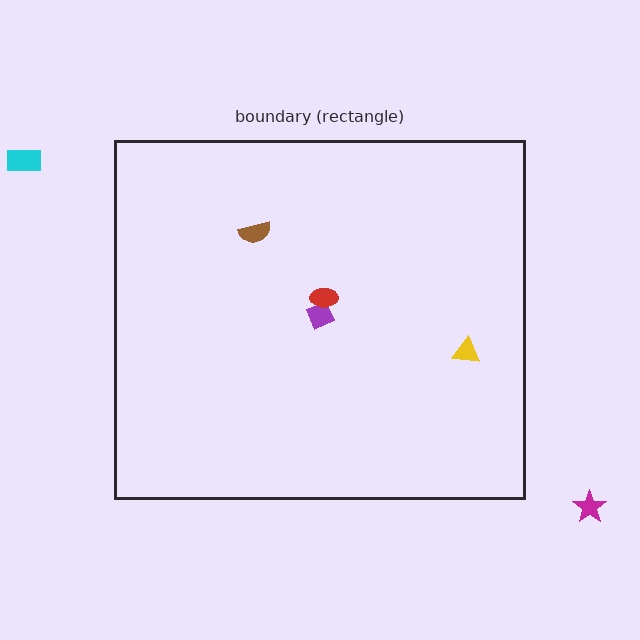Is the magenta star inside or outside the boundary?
Outside.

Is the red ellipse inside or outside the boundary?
Inside.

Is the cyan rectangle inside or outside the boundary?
Outside.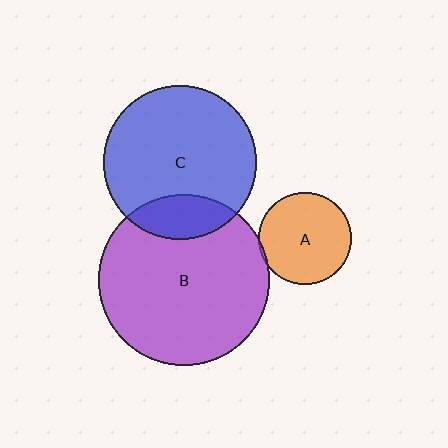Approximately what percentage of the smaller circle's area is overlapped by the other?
Approximately 5%.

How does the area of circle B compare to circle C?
Approximately 1.2 times.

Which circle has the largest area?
Circle B (purple).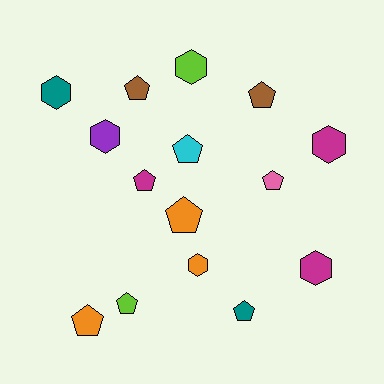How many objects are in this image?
There are 15 objects.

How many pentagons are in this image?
There are 9 pentagons.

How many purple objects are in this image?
There is 1 purple object.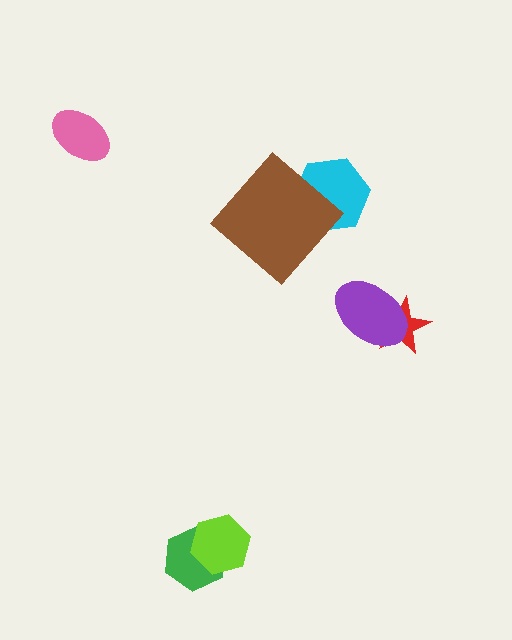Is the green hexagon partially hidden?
Yes, it is partially covered by another shape.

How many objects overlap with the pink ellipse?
0 objects overlap with the pink ellipse.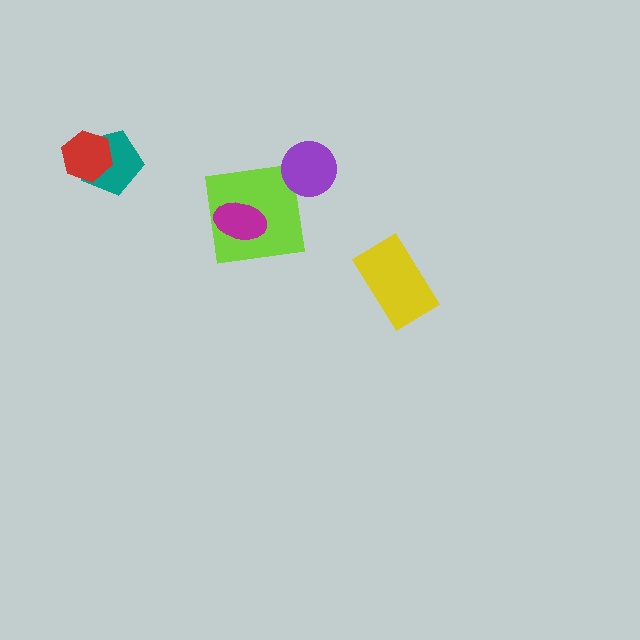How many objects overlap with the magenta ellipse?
1 object overlaps with the magenta ellipse.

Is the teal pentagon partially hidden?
Yes, it is partially covered by another shape.